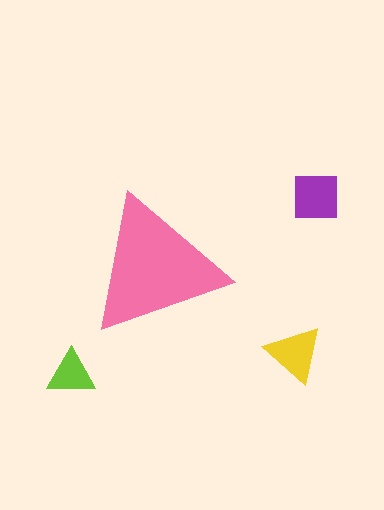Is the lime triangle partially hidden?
No, the lime triangle is fully visible.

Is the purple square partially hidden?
No, the purple square is fully visible.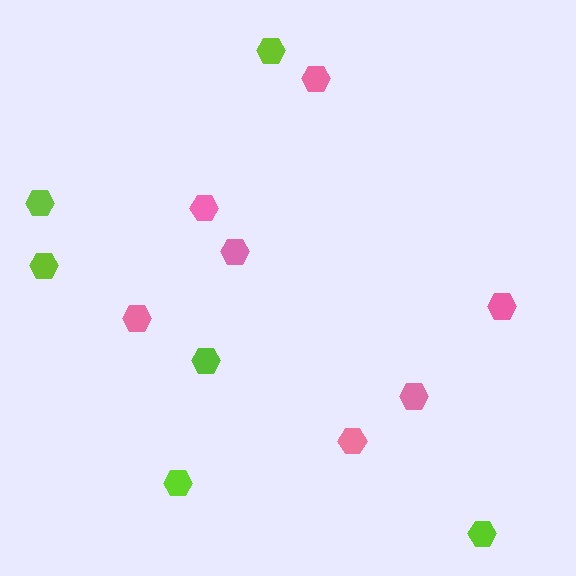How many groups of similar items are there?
There are 2 groups: one group of lime hexagons (6) and one group of pink hexagons (7).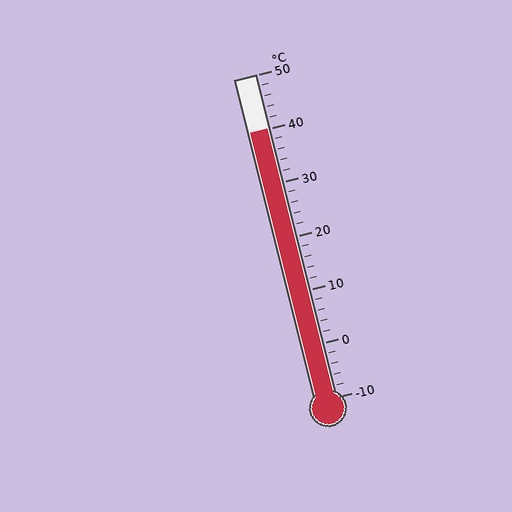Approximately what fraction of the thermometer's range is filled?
The thermometer is filled to approximately 85% of its range.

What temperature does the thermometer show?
The thermometer shows approximately 40°C.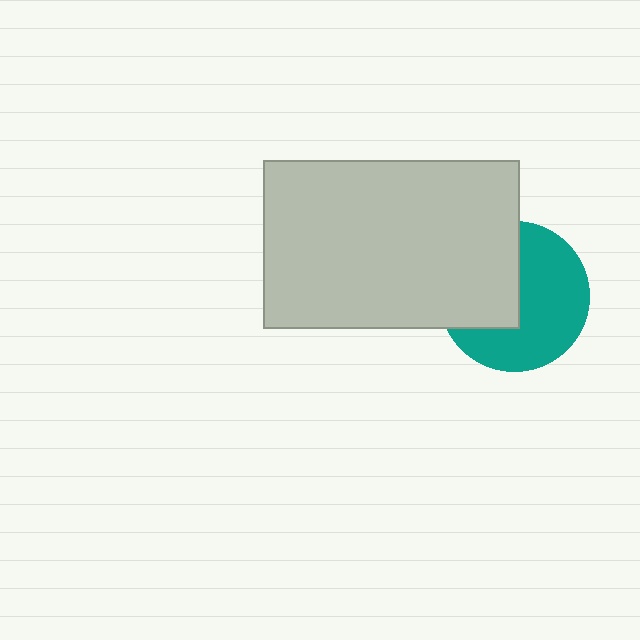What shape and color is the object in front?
The object in front is a light gray rectangle.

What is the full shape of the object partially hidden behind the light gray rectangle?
The partially hidden object is a teal circle.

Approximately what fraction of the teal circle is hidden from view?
Roughly 41% of the teal circle is hidden behind the light gray rectangle.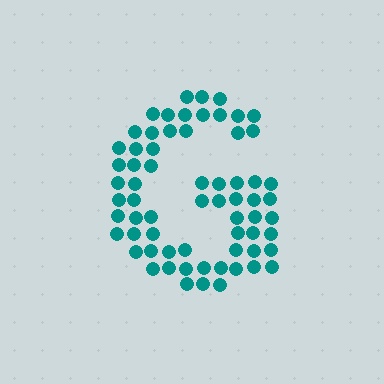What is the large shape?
The large shape is the letter G.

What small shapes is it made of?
It is made of small circles.